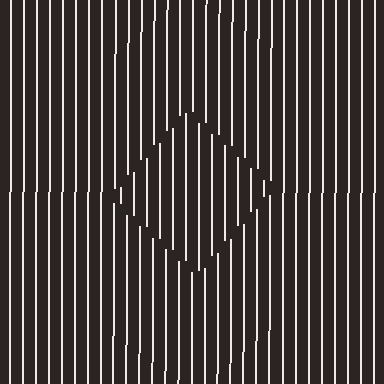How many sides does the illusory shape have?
4 sides — the line-ends trace a square.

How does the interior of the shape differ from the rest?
The interior of the shape contains the same grating, shifted by half a period — the contour is defined by the phase discontinuity where line-ends from the inner and outer gratings abut.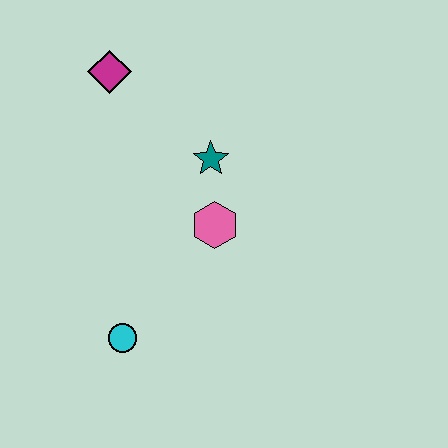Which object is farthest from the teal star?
The cyan circle is farthest from the teal star.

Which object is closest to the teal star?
The pink hexagon is closest to the teal star.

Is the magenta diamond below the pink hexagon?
No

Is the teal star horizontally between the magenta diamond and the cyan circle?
No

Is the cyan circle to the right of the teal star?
No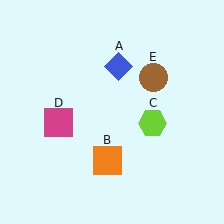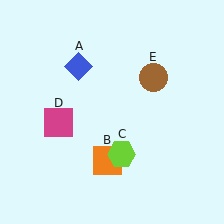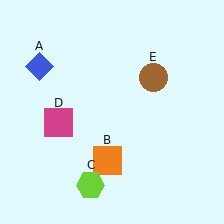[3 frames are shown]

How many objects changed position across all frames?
2 objects changed position: blue diamond (object A), lime hexagon (object C).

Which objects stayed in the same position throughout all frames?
Orange square (object B) and magenta square (object D) and brown circle (object E) remained stationary.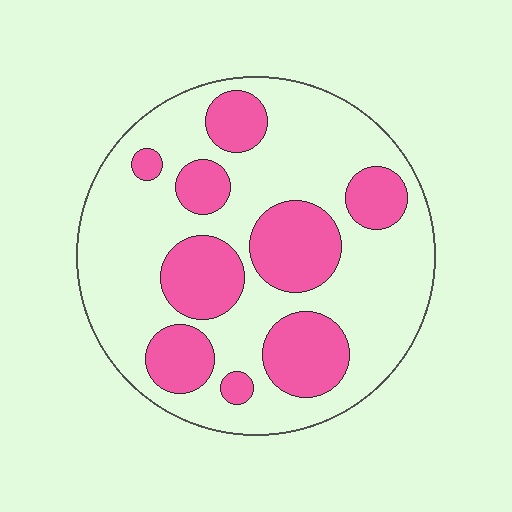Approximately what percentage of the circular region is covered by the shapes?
Approximately 30%.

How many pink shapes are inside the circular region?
9.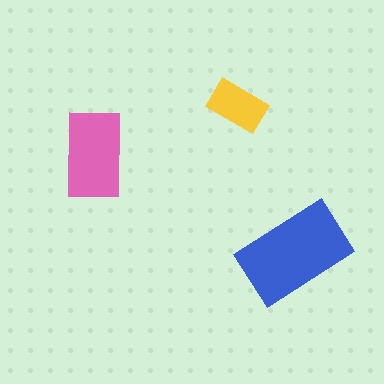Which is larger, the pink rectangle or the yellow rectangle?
The pink one.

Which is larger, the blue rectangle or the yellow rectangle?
The blue one.